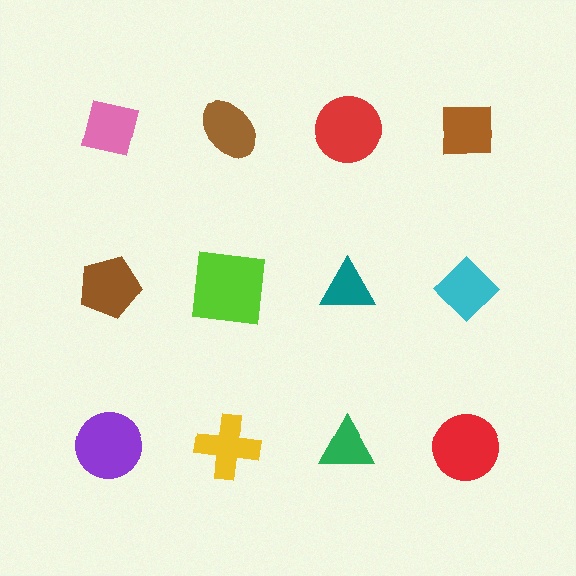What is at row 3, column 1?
A purple circle.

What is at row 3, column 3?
A green triangle.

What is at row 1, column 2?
A brown ellipse.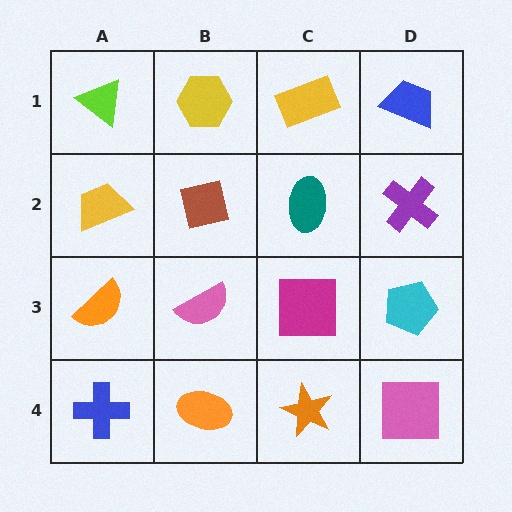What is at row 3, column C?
A magenta square.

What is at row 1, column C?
A yellow rectangle.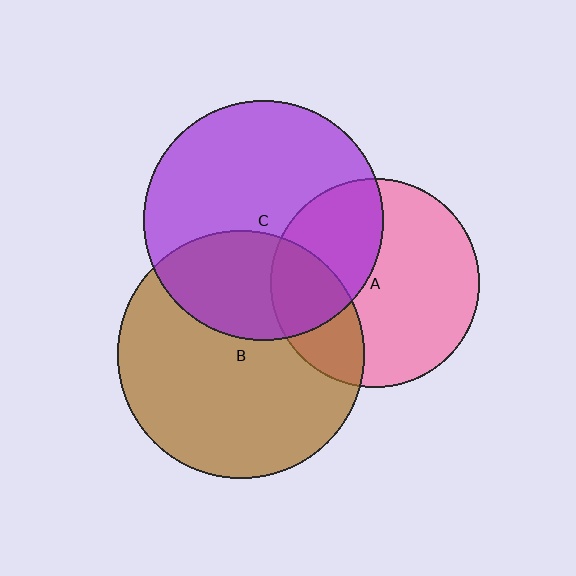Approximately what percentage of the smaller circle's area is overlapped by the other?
Approximately 35%.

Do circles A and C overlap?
Yes.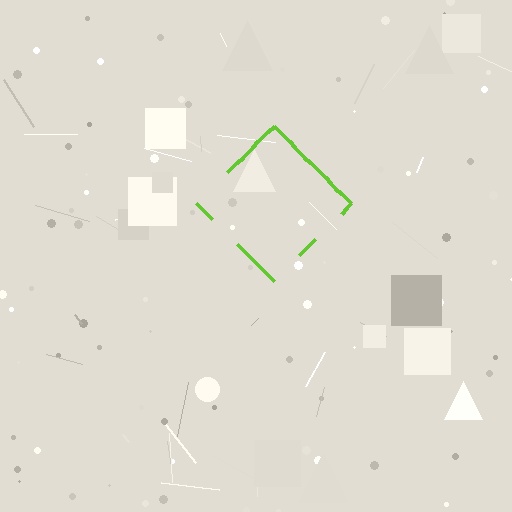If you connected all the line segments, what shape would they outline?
They would outline a diamond.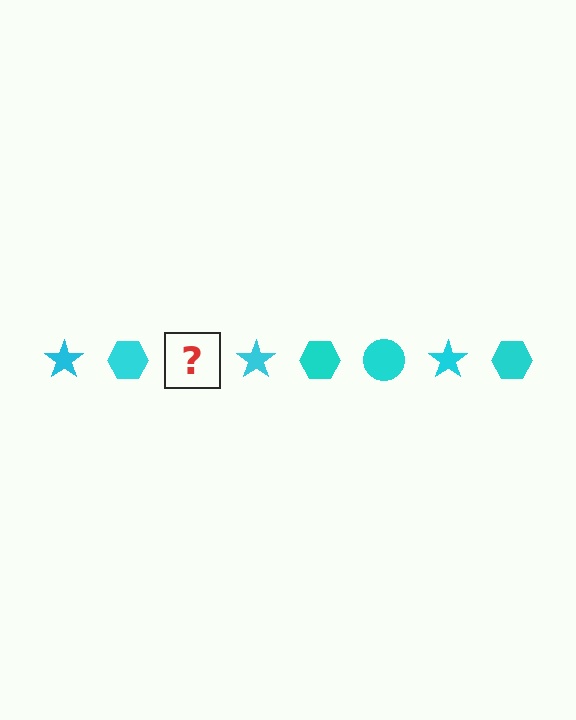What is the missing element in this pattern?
The missing element is a cyan circle.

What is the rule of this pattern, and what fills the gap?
The rule is that the pattern cycles through star, hexagon, circle shapes in cyan. The gap should be filled with a cyan circle.